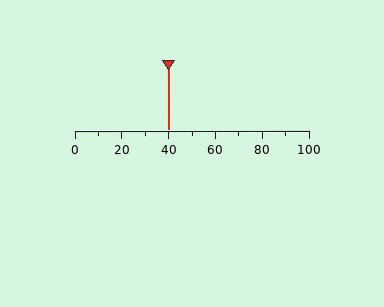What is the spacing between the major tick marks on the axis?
The major ticks are spaced 20 apart.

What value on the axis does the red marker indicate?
The marker indicates approximately 40.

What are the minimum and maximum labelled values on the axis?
The axis runs from 0 to 100.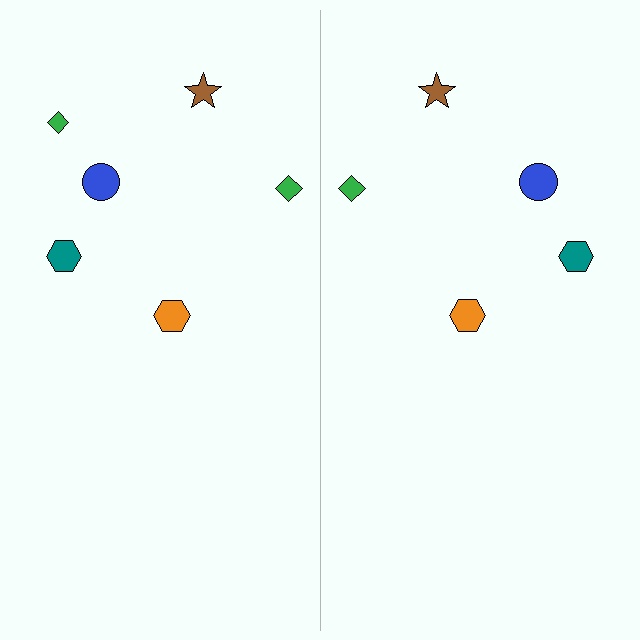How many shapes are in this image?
There are 11 shapes in this image.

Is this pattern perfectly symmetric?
No, the pattern is not perfectly symmetric. A green diamond is missing from the right side.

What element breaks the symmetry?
A green diamond is missing from the right side.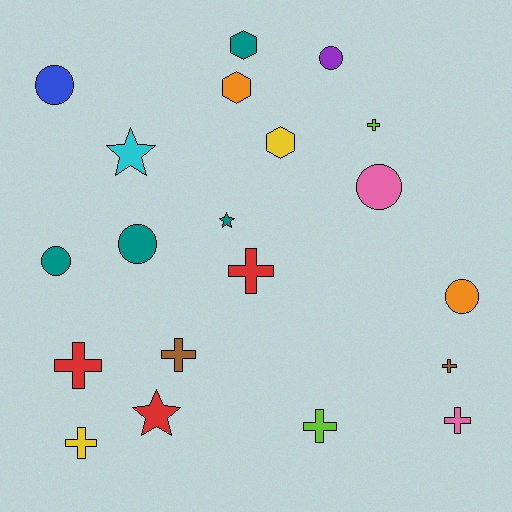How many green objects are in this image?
There are no green objects.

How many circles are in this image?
There are 6 circles.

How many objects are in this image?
There are 20 objects.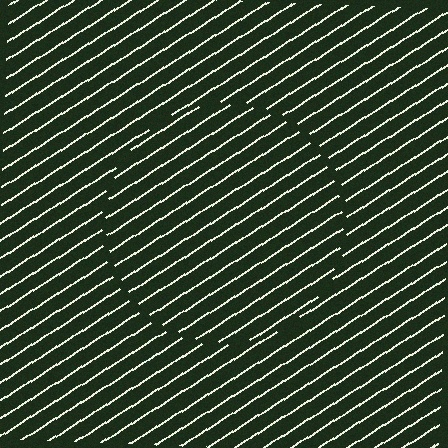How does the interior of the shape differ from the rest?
The interior of the shape contains the same grating, shifted by half a period — the contour is defined by the phase discontinuity where line-ends from the inner and outer gratings abut.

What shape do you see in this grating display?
An illusory circle. The interior of the shape contains the same grating, shifted by half a period — the contour is defined by the phase discontinuity where line-ends from the inner and outer gratings abut.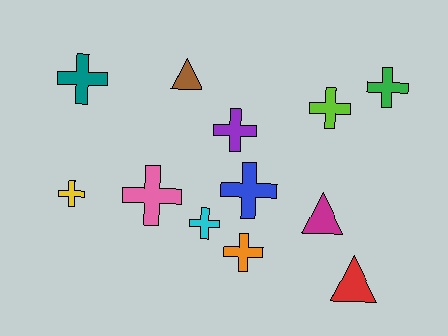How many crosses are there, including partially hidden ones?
There are 9 crosses.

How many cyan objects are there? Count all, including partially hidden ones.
There is 1 cyan object.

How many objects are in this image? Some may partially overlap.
There are 12 objects.